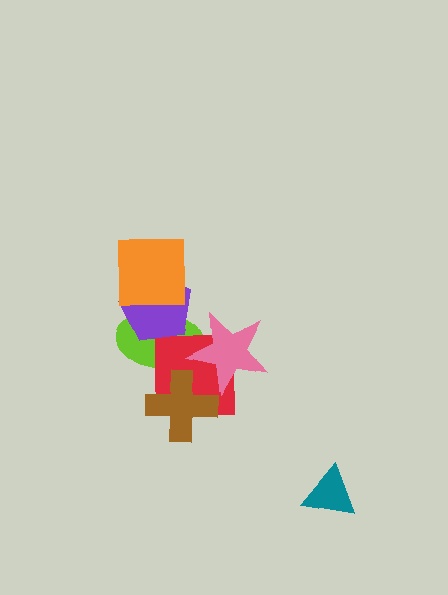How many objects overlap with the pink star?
3 objects overlap with the pink star.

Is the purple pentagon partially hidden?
Yes, it is partially covered by another shape.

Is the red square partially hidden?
Yes, it is partially covered by another shape.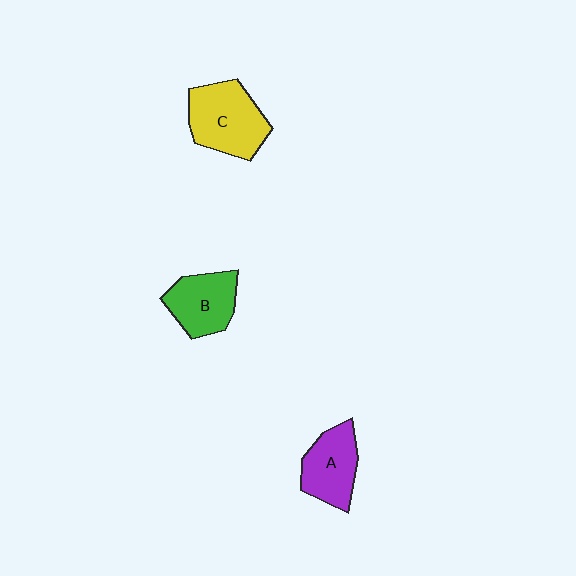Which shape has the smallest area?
Shape A (purple).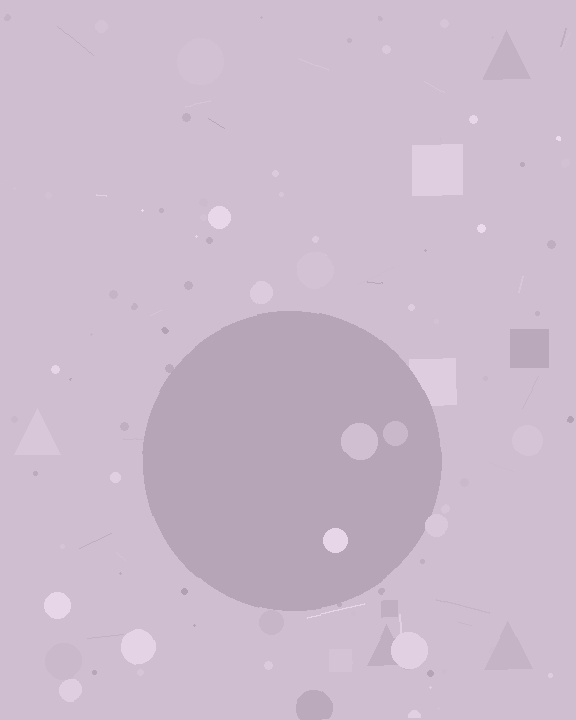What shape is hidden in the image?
A circle is hidden in the image.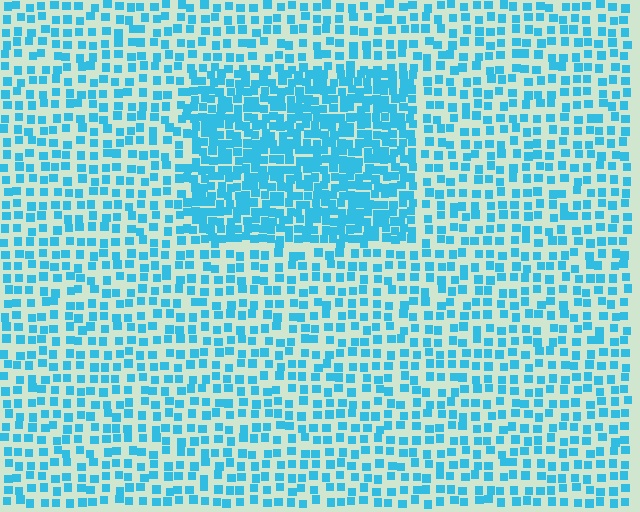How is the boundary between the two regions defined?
The boundary is defined by a change in element density (approximately 2.0x ratio). All elements are the same color, size, and shape.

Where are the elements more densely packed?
The elements are more densely packed inside the rectangle boundary.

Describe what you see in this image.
The image contains small cyan elements arranged at two different densities. A rectangle-shaped region is visible where the elements are more densely packed than the surrounding area.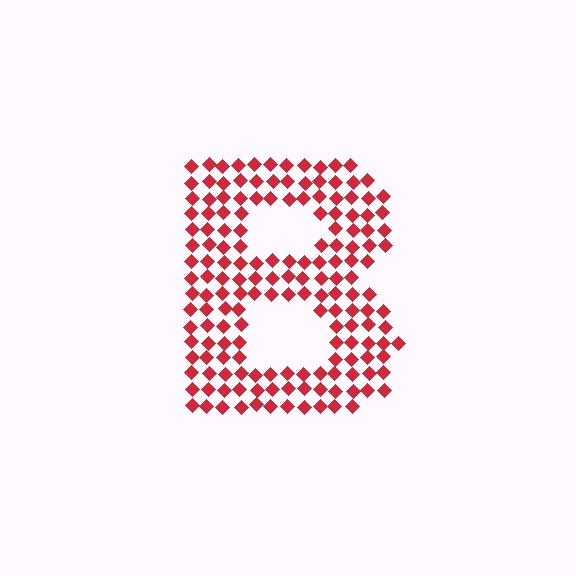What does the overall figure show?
The overall figure shows the letter B.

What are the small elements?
The small elements are diamonds.